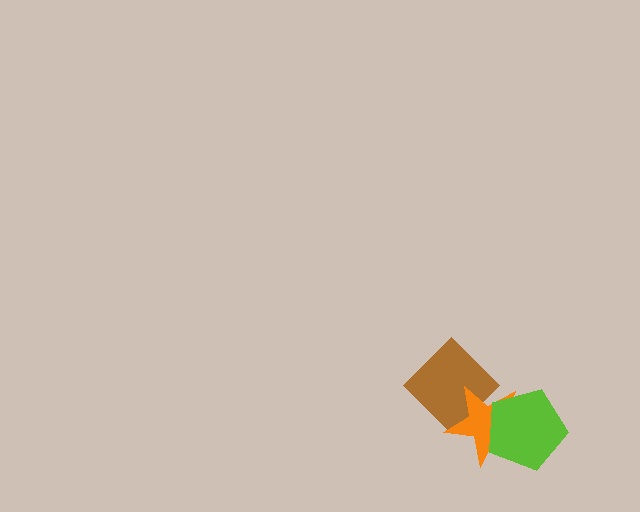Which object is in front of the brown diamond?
The orange star is in front of the brown diamond.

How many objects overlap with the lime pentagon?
1 object overlaps with the lime pentagon.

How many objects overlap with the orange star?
2 objects overlap with the orange star.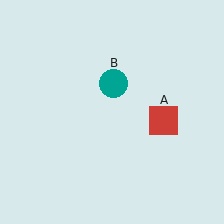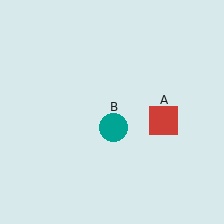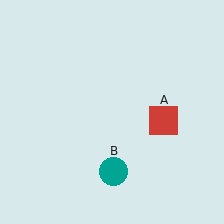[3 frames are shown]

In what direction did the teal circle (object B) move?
The teal circle (object B) moved down.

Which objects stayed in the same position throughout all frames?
Red square (object A) remained stationary.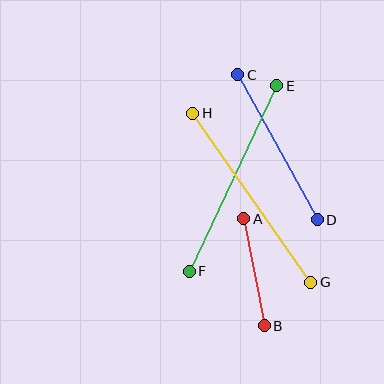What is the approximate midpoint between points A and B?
The midpoint is at approximately (254, 272) pixels.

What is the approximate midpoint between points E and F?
The midpoint is at approximately (233, 179) pixels.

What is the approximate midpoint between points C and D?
The midpoint is at approximately (278, 147) pixels.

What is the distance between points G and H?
The distance is approximately 206 pixels.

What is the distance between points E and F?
The distance is approximately 205 pixels.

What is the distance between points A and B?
The distance is approximately 109 pixels.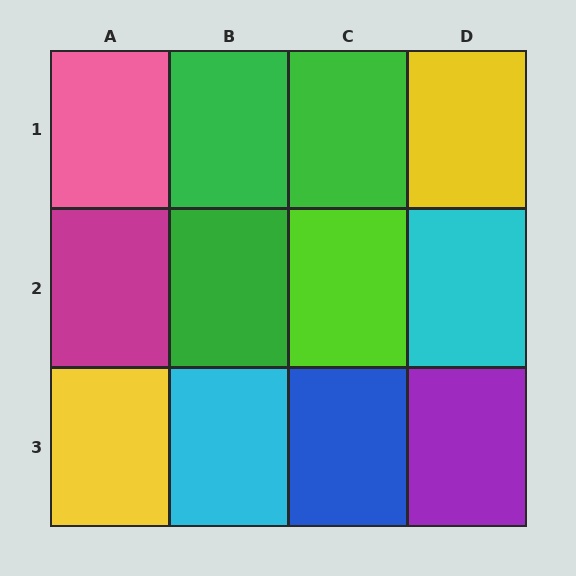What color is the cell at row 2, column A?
Magenta.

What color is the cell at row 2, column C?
Lime.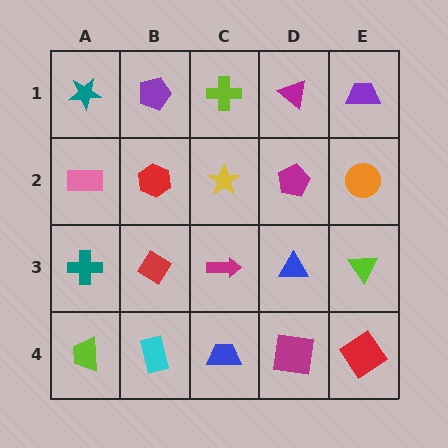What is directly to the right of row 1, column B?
A lime cross.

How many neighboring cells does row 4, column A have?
2.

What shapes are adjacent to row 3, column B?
A red hexagon (row 2, column B), a cyan rectangle (row 4, column B), a teal cross (row 3, column A), a magenta arrow (row 3, column C).